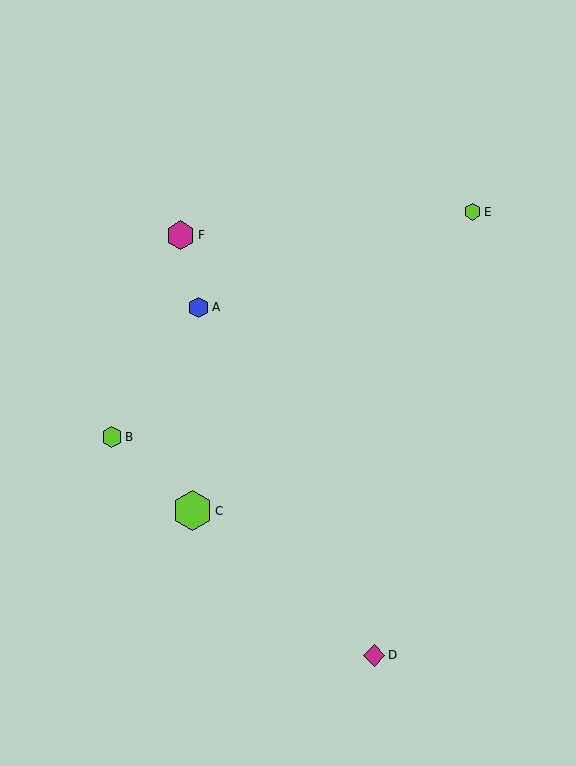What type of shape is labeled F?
Shape F is a magenta hexagon.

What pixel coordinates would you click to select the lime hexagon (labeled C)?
Click at (192, 511) to select the lime hexagon C.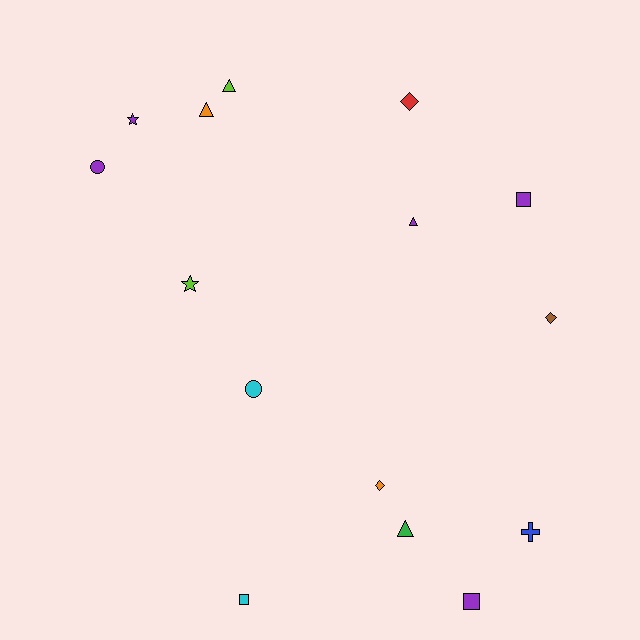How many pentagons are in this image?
There are no pentagons.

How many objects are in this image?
There are 15 objects.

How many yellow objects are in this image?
There are no yellow objects.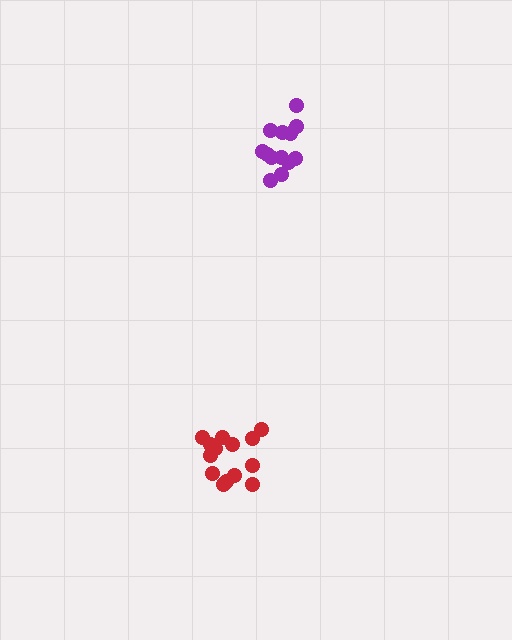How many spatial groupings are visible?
There are 2 spatial groupings.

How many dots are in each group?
Group 1: 13 dots, Group 2: 14 dots (27 total).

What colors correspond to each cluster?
The clusters are colored: purple, red.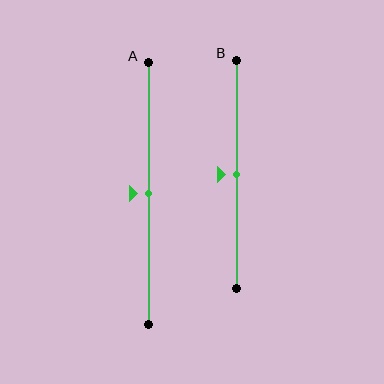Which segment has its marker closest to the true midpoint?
Segment A has its marker closest to the true midpoint.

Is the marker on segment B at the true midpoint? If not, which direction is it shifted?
Yes, the marker on segment B is at the true midpoint.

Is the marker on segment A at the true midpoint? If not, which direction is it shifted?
Yes, the marker on segment A is at the true midpoint.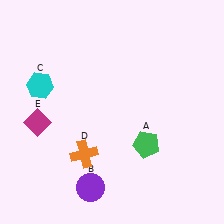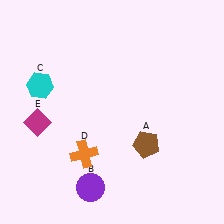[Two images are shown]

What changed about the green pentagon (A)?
In Image 1, A is green. In Image 2, it changed to brown.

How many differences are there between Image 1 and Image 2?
There is 1 difference between the two images.